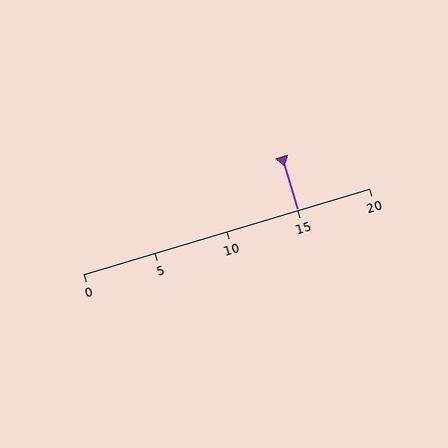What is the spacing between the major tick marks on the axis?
The major ticks are spaced 5 apart.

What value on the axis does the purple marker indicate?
The marker indicates approximately 15.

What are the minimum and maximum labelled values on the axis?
The axis runs from 0 to 20.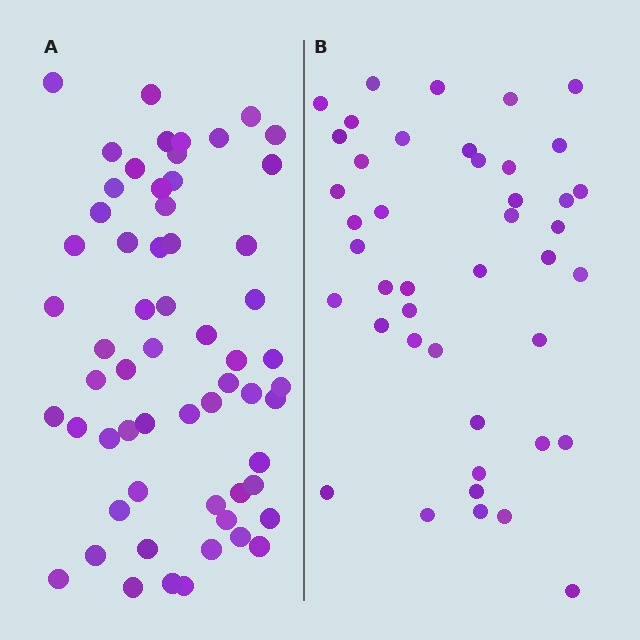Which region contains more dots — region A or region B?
Region A (the left region) has more dots.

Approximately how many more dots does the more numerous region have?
Region A has approximately 15 more dots than region B.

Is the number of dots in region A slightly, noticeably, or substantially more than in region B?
Region A has noticeably more, but not dramatically so. The ratio is roughly 1.4 to 1.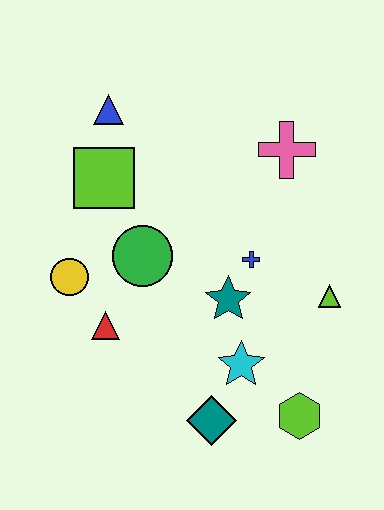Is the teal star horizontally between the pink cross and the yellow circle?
Yes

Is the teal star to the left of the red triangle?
No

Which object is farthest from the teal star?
The blue triangle is farthest from the teal star.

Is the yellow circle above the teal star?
Yes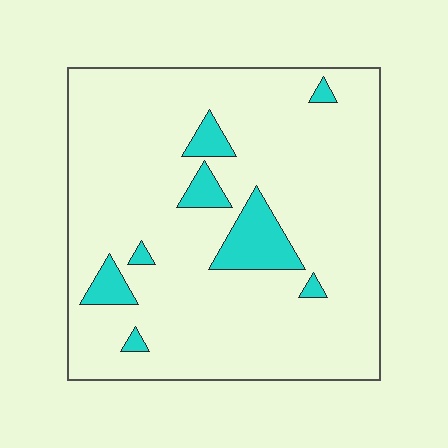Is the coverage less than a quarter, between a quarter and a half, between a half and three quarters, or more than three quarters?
Less than a quarter.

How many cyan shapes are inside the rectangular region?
8.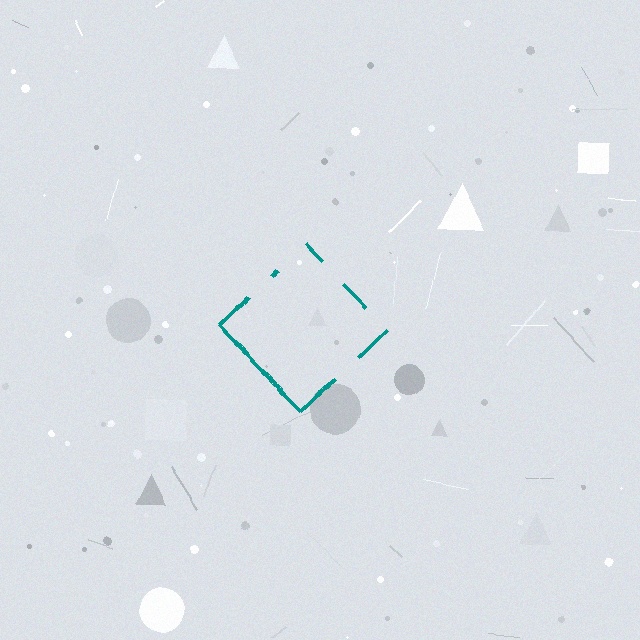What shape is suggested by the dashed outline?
The dashed outline suggests a diamond.